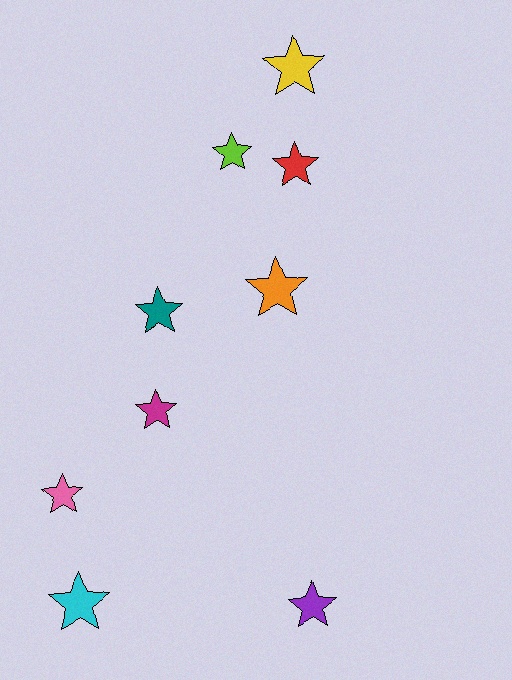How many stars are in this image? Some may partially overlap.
There are 9 stars.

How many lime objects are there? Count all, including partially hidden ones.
There is 1 lime object.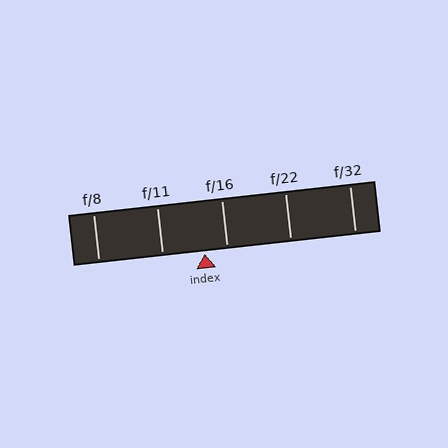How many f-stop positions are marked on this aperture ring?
There are 5 f-stop positions marked.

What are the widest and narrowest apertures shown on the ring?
The widest aperture shown is f/8 and the narrowest is f/32.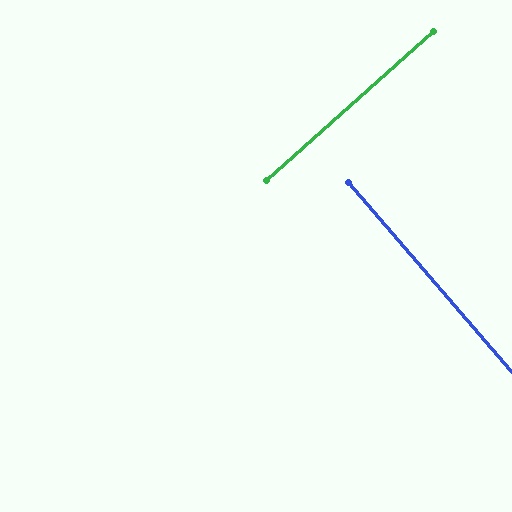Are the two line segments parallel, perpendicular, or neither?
Perpendicular — they meet at approximately 89°.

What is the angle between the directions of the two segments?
Approximately 89 degrees.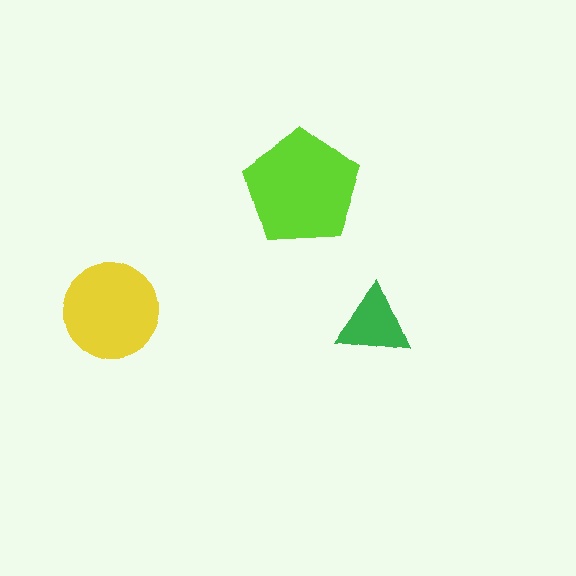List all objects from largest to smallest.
The lime pentagon, the yellow circle, the green triangle.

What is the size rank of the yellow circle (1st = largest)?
2nd.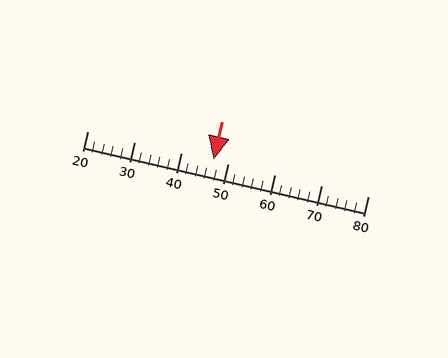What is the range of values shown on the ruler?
The ruler shows values from 20 to 80.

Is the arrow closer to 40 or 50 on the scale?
The arrow is closer to 50.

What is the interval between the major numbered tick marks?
The major tick marks are spaced 10 units apart.